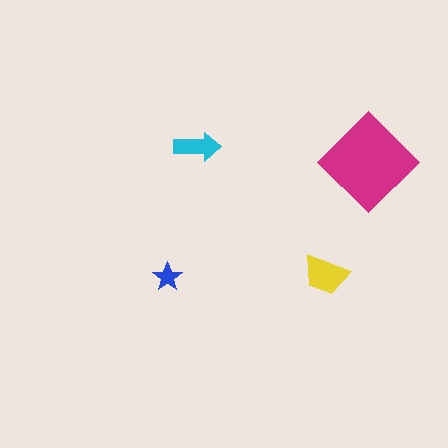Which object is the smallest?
The blue star.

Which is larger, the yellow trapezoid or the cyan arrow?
The yellow trapezoid.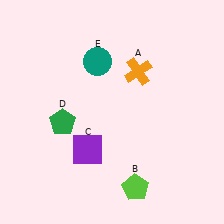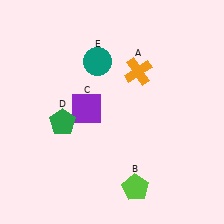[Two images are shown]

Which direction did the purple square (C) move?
The purple square (C) moved up.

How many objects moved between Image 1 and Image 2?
1 object moved between the two images.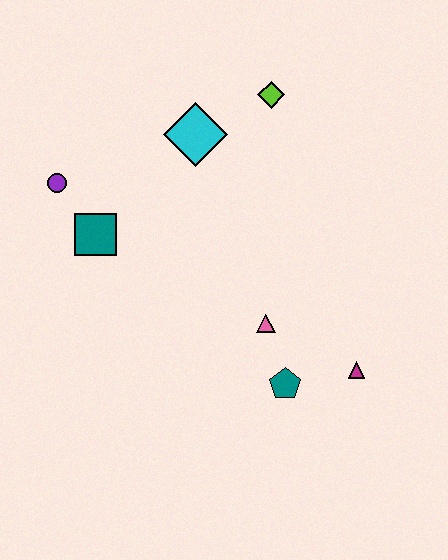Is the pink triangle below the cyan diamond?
Yes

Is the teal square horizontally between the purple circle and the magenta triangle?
Yes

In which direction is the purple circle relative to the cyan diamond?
The purple circle is to the left of the cyan diamond.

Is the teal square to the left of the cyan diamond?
Yes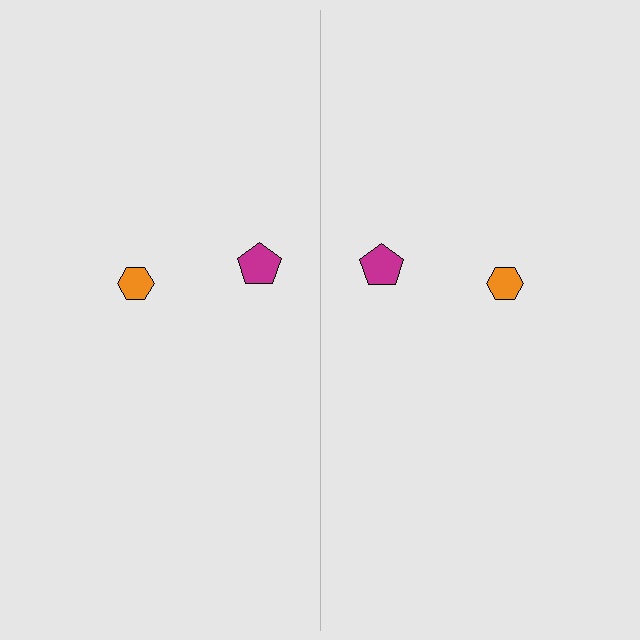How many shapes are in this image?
There are 4 shapes in this image.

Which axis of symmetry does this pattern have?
The pattern has a vertical axis of symmetry running through the center of the image.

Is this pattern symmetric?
Yes, this pattern has bilateral (reflection) symmetry.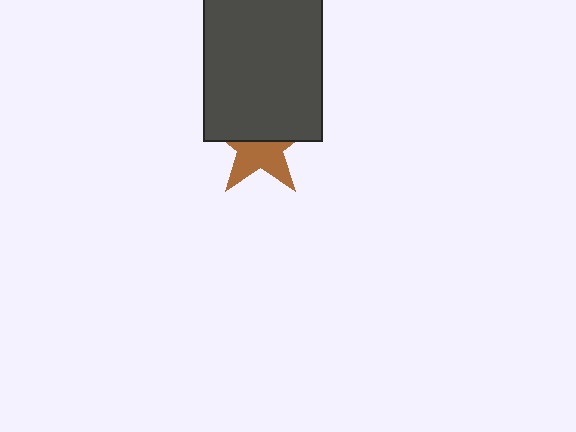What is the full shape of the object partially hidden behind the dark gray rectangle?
The partially hidden object is a brown star.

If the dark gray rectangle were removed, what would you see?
You would see the complete brown star.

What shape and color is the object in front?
The object in front is a dark gray rectangle.